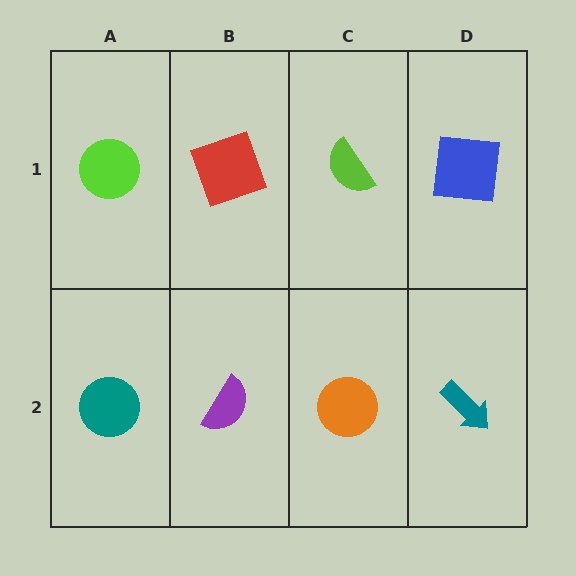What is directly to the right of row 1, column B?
A lime semicircle.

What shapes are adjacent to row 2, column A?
A lime circle (row 1, column A), a purple semicircle (row 2, column B).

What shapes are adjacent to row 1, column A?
A teal circle (row 2, column A), a red square (row 1, column B).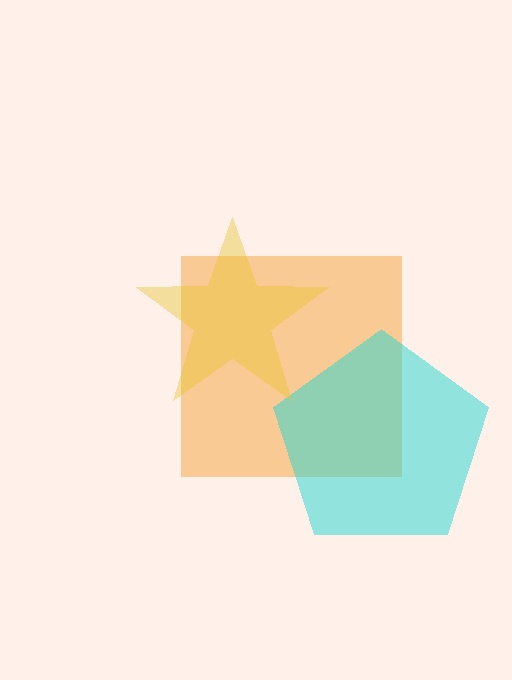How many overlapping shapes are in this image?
There are 3 overlapping shapes in the image.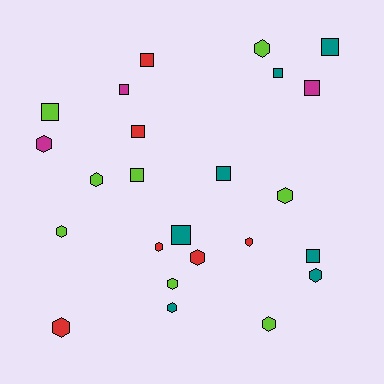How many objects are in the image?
There are 24 objects.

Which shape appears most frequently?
Hexagon, with 13 objects.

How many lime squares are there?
There are 2 lime squares.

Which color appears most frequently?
Lime, with 8 objects.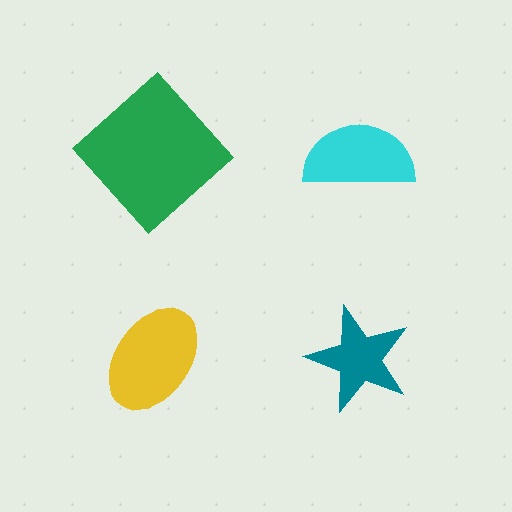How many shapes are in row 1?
2 shapes.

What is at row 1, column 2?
A cyan semicircle.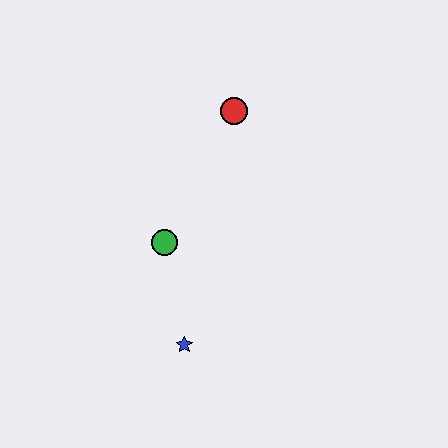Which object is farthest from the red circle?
The blue star is farthest from the red circle.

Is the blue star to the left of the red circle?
Yes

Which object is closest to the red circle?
The green circle is closest to the red circle.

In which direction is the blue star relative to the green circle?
The blue star is below the green circle.